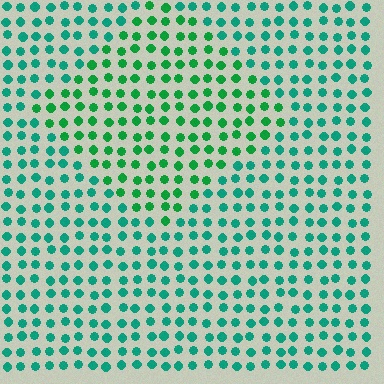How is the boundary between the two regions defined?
The boundary is defined purely by a slight shift in hue (about 28 degrees). Spacing, size, and orientation are identical on both sides.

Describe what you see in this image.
The image is filled with small teal elements in a uniform arrangement. A diamond-shaped region is visible where the elements are tinted to a slightly different hue, forming a subtle color boundary.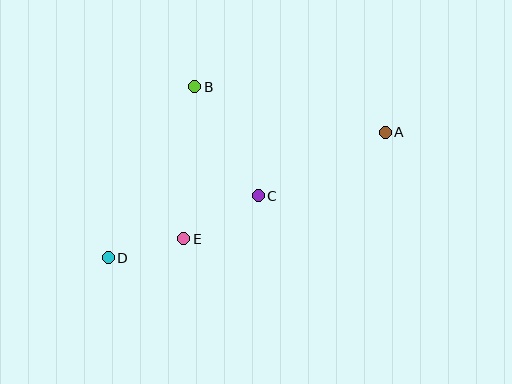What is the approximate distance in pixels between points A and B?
The distance between A and B is approximately 196 pixels.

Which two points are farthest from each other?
Points A and D are farthest from each other.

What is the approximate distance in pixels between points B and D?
The distance between B and D is approximately 192 pixels.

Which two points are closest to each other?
Points D and E are closest to each other.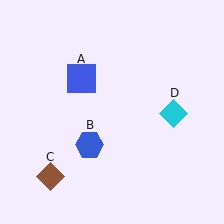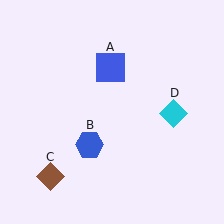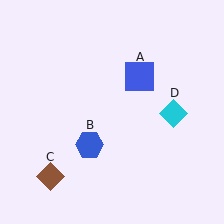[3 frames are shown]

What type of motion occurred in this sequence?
The blue square (object A) rotated clockwise around the center of the scene.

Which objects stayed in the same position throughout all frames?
Blue hexagon (object B) and brown diamond (object C) and cyan diamond (object D) remained stationary.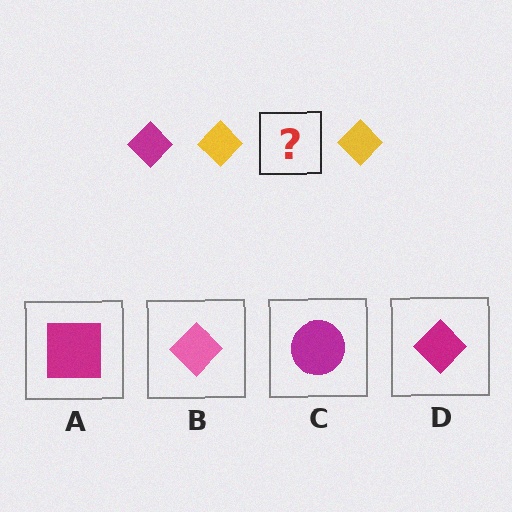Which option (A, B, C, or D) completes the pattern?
D.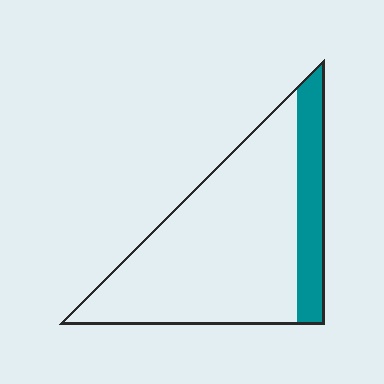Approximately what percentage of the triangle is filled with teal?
Approximately 20%.